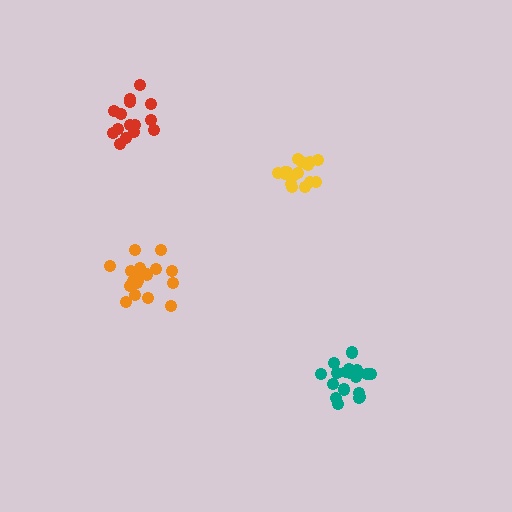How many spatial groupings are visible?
There are 4 spatial groupings.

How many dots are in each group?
Group 1: 17 dots, Group 2: 19 dots, Group 3: 15 dots, Group 4: 19 dots (70 total).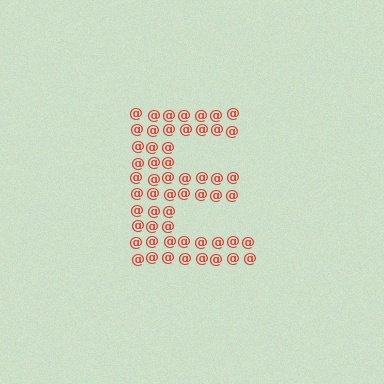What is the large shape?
The large shape is the letter E.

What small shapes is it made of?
It is made of small at signs.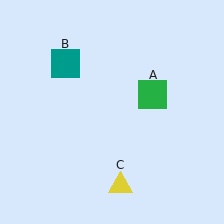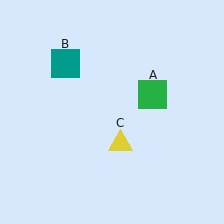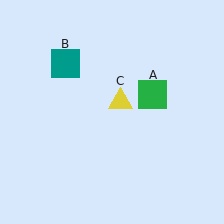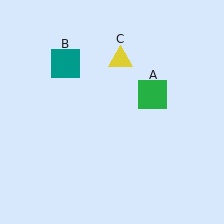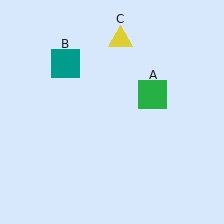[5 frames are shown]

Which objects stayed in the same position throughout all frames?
Green square (object A) and teal square (object B) remained stationary.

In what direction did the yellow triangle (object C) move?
The yellow triangle (object C) moved up.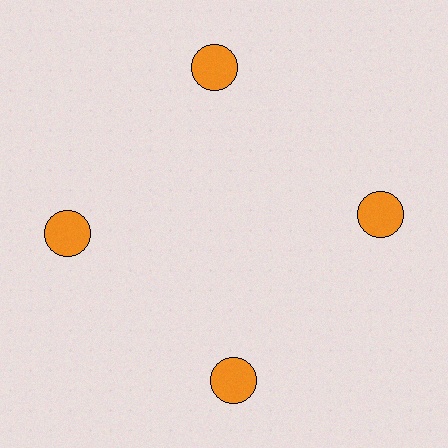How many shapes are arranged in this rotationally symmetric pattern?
There are 4 shapes, arranged in 4 groups of 1.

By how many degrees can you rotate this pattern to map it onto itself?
The pattern maps onto itself every 90 degrees of rotation.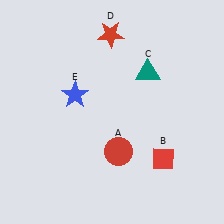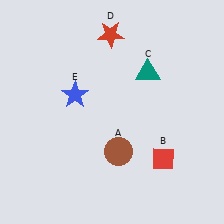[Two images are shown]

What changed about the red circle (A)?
In Image 1, A is red. In Image 2, it changed to brown.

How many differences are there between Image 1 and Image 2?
There is 1 difference between the two images.